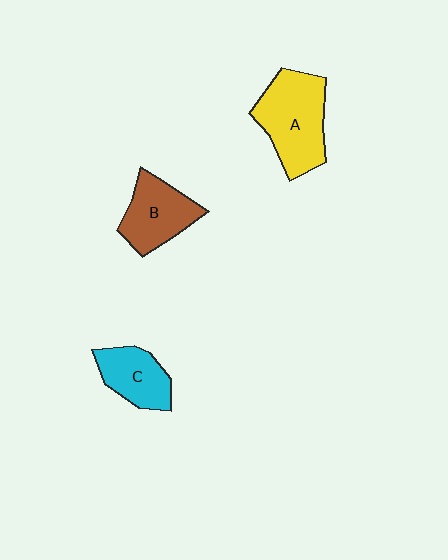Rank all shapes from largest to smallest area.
From largest to smallest: A (yellow), B (brown), C (cyan).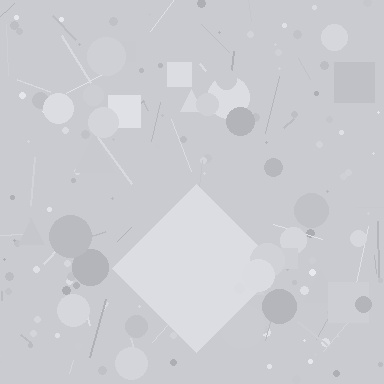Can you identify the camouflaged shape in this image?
The camouflaged shape is a diamond.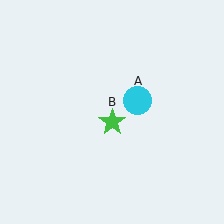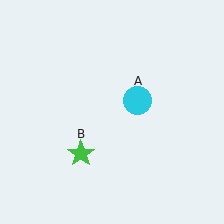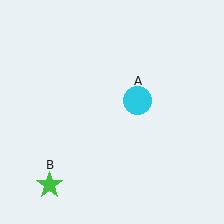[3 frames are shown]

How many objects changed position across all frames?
1 object changed position: green star (object B).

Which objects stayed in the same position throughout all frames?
Cyan circle (object A) remained stationary.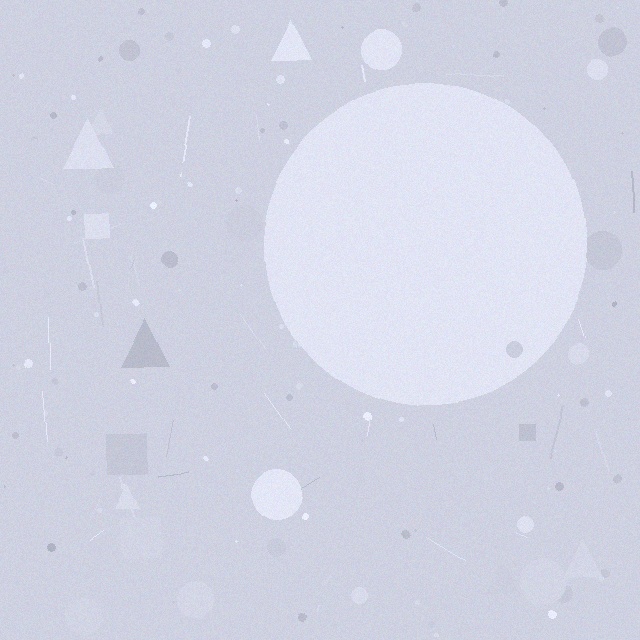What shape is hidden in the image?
A circle is hidden in the image.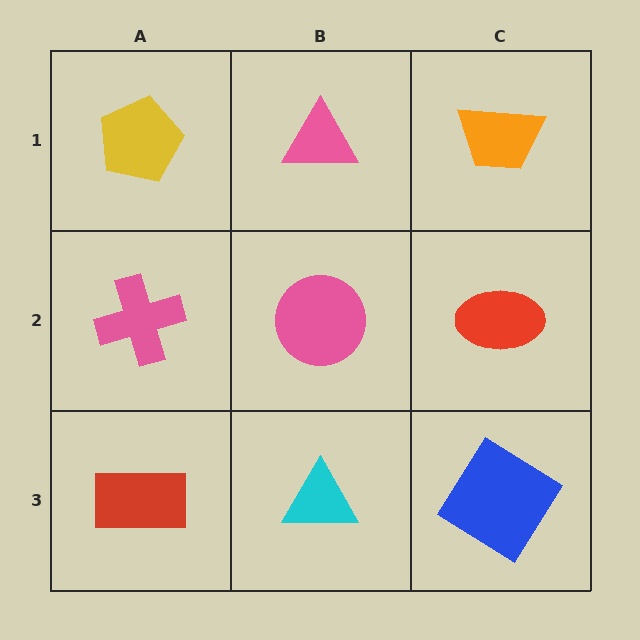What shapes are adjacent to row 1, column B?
A pink circle (row 2, column B), a yellow pentagon (row 1, column A), an orange trapezoid (row 1, column C).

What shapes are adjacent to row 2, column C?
An orange trapezoid (row 1, column C), a blue diamond (row 3, column C), a pink circle (row 2, column B).